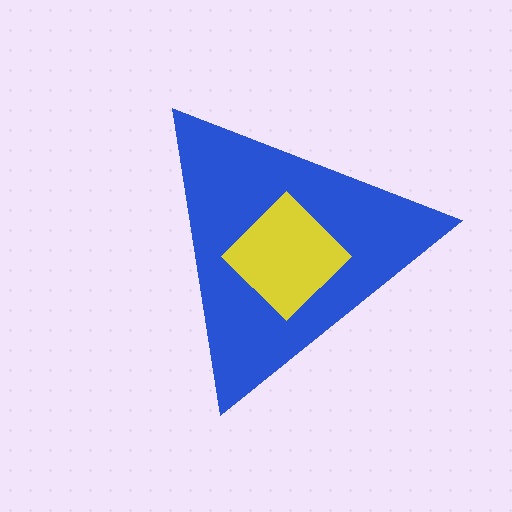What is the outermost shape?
The blue triangle.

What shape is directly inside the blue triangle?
The yellow diamond.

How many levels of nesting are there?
2.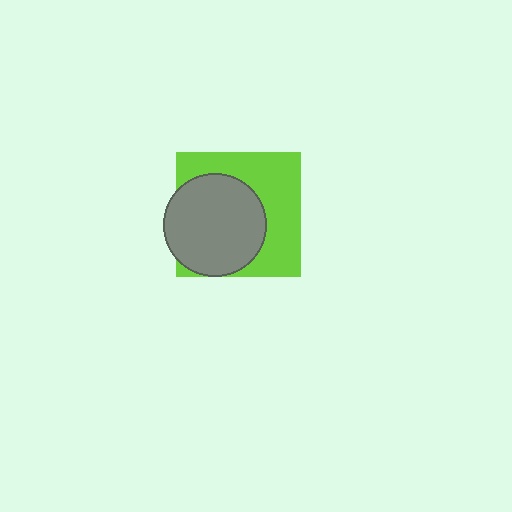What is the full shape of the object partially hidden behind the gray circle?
The partially hidden object is a lime square.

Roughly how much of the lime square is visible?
About half of it is visible (roughly 50%).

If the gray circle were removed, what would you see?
You would see the complete lime square.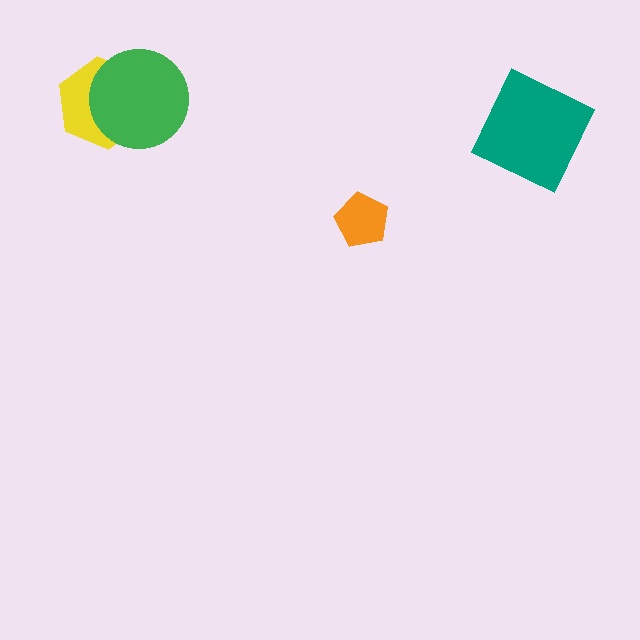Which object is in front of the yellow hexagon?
The green circle is in front of the yellow hexagon.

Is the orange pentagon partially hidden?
No, no other shape covers it.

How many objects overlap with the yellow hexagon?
1 object overlaps with the yellow hexagon.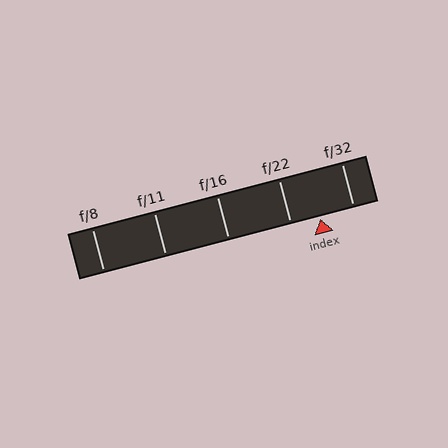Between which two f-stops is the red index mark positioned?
The index mark is between f/22 and f/32.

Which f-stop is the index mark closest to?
The index mark is closest to f/22.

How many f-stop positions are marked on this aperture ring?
There are 5 f-stop positions marked.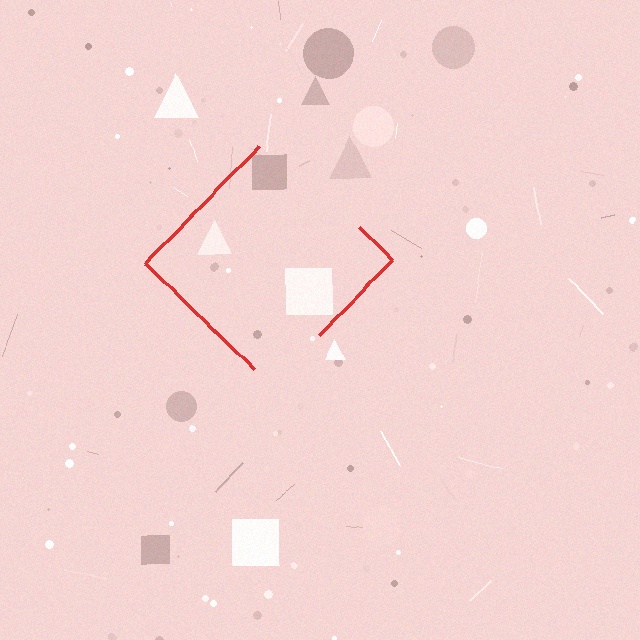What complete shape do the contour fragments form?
The contour fragments form a diamond.